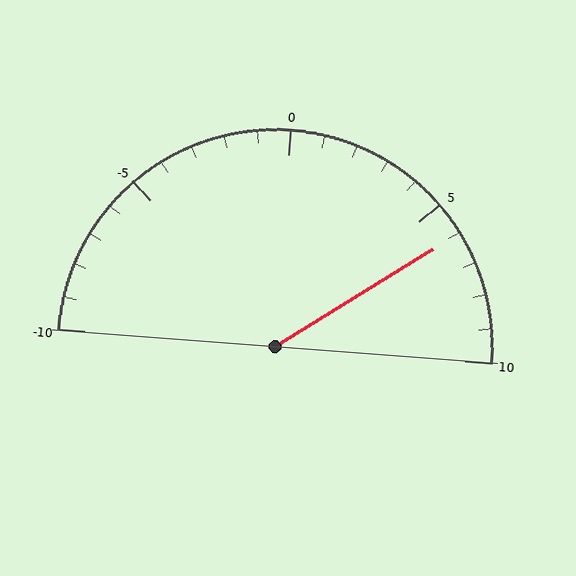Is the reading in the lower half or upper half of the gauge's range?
The reading is in the upper half of the range (-10 to 10).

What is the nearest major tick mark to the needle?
The nearest major tick mark is 5.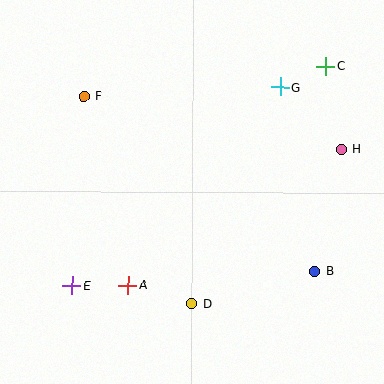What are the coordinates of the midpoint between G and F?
The midpoint between G and F is at (182, 92).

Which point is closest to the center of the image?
Point D at (192, 304) is closest to the center.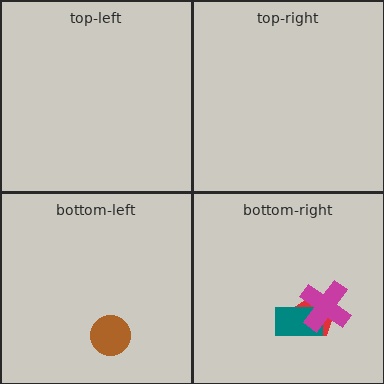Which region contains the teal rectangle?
The bottom-right region.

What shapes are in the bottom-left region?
The brown circle.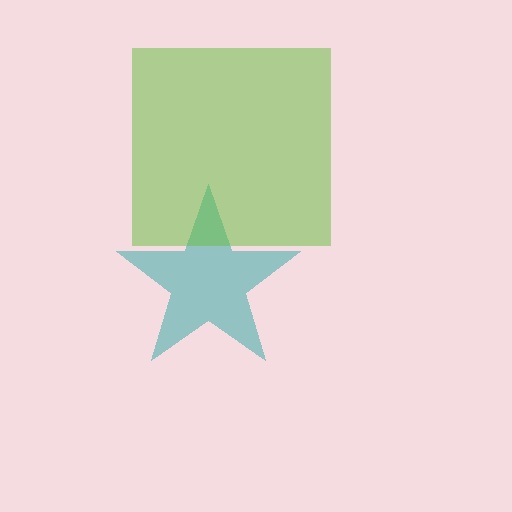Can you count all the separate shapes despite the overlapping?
Yes, there are 2 separate shapes.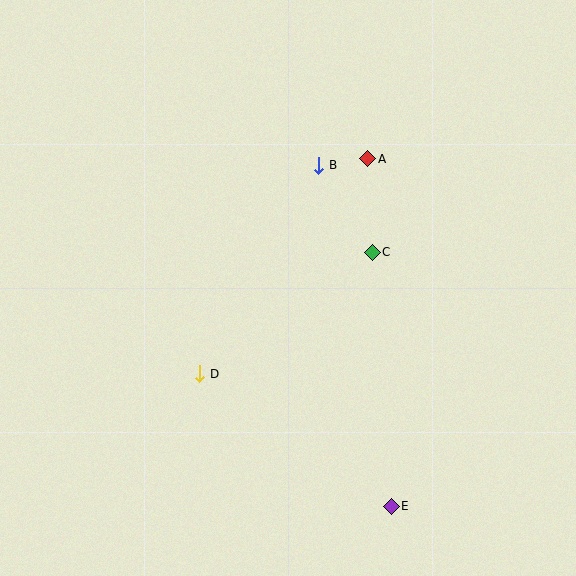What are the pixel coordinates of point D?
Point D is at (200, 374).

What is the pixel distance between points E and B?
The distance between E and B is 348 pixels.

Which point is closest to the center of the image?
Point C at (372, 252) is closest to the center.